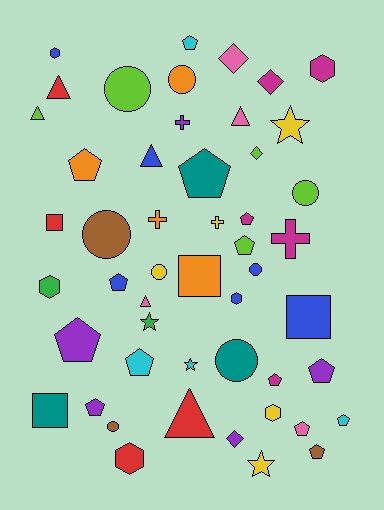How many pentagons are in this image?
There are 14 pentagons.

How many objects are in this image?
There are 50 objects.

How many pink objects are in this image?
There are 4 pink objects.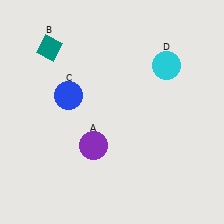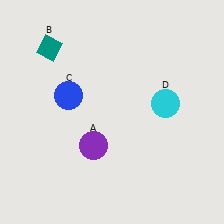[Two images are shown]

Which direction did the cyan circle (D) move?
The cyan circle (D) moved down.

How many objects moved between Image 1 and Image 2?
1 object moved between the two images.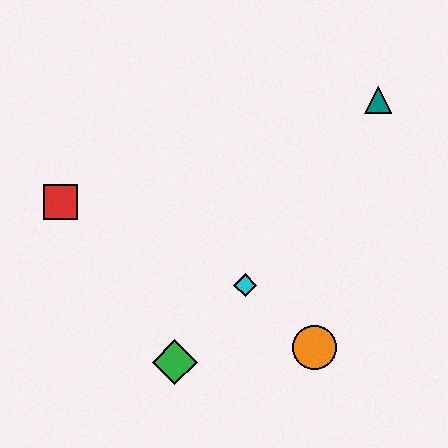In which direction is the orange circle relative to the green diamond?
The orange circle is to the right of the green diamond.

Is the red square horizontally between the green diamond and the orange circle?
No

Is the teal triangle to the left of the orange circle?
No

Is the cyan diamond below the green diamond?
No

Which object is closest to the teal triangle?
The cyan diamond is closest to the teal triangle.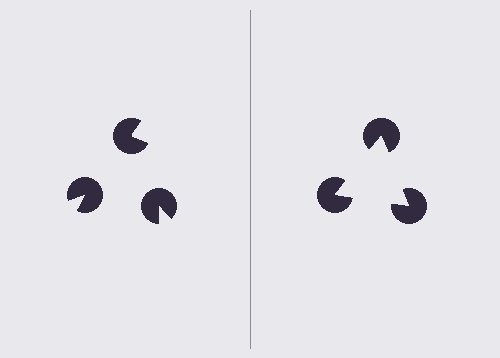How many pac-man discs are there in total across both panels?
6 — 3 on each side.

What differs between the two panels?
The pac-man discs are positioned identically on both sides; only the wedge orientations differ. On the right they align to a triangle; on the left they are misaligned.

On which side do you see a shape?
An illusory triangle appears on the right side. On the left side the wedge cuts are rotated, so no coherent shape forms.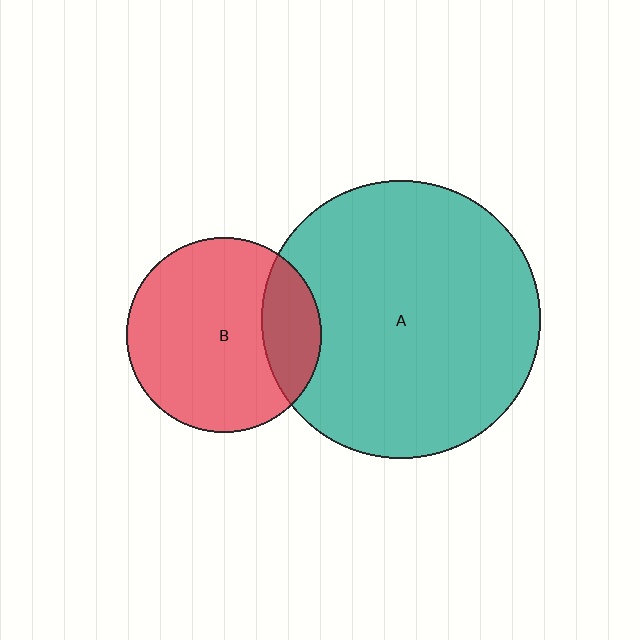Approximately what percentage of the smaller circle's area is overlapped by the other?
Approximately 20%.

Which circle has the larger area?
Circle A (teal).